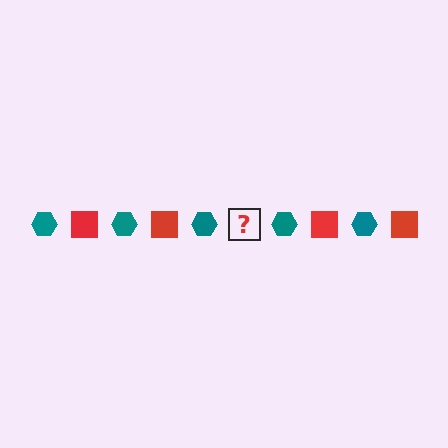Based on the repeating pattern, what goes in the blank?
The blank should be a red square.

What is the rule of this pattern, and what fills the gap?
The rule is that the pattern alternates between teal hexagon and red square. The gap should be filled with a red square.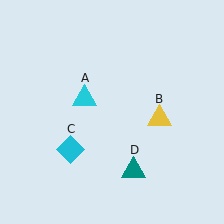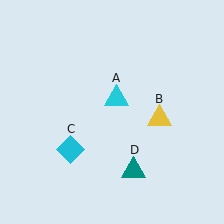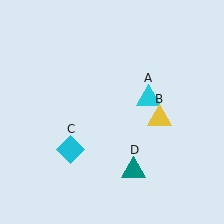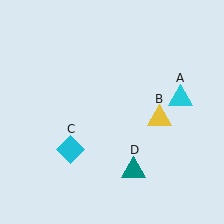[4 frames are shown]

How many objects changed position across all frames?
1 object changed position: cyan triangle (object A).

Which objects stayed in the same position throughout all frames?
Yellow triangle (object B) and cyan diamond (object C) and teal triangle (object D) remained stationary.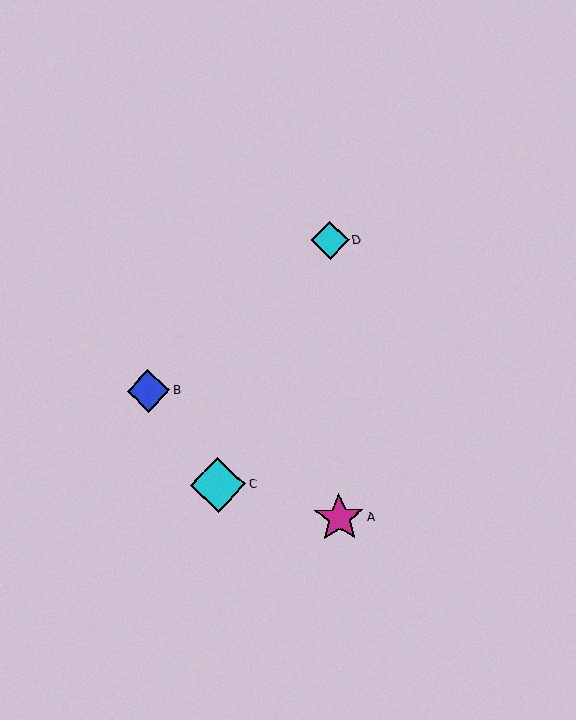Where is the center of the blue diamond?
The center of the blue diamond is at (148, 391).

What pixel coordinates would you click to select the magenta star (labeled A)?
Click at (339, 518) to select the magenta star A.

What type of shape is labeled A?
Shape A is a magenta star.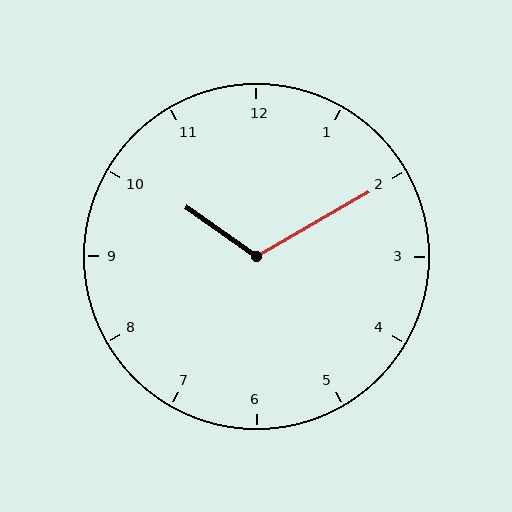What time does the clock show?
10:10.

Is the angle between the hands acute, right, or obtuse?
It is obtuse.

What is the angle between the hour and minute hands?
Approximately 115 degrees.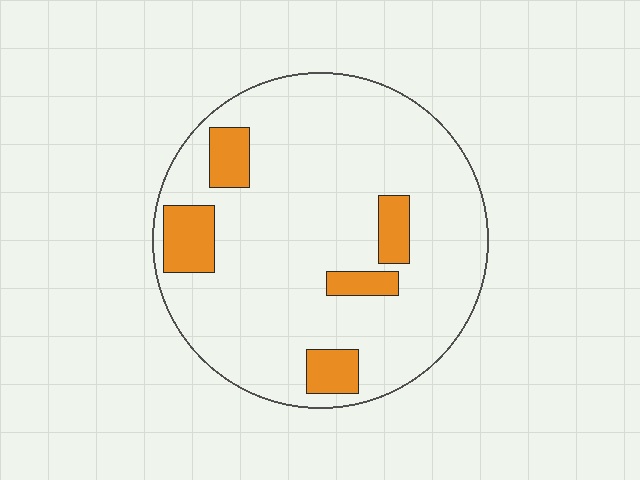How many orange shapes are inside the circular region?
5.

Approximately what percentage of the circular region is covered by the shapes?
Approximately 15%.